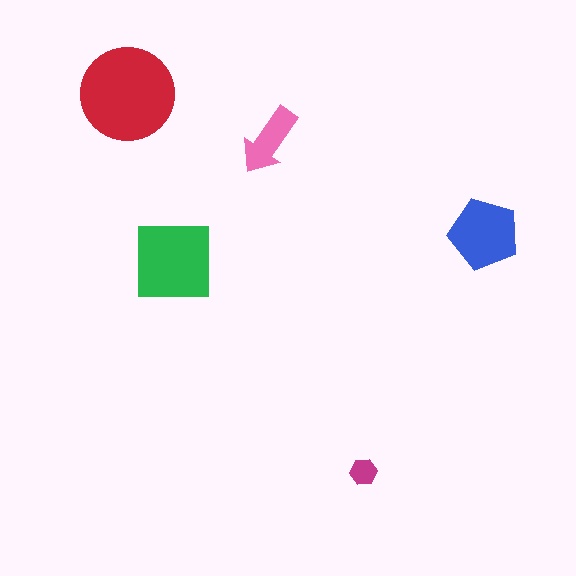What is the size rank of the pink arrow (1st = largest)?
4th.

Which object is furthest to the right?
The blue pentagon is rightmost.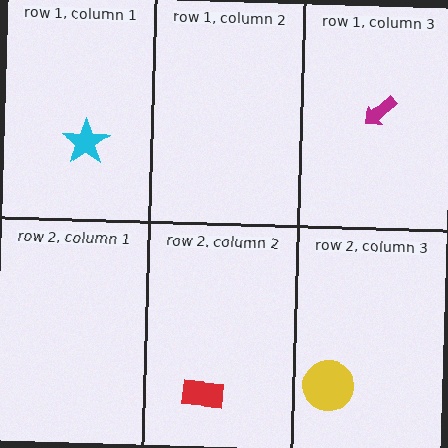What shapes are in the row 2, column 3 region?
The yellow circle.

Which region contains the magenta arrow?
The row 1, column 3 region.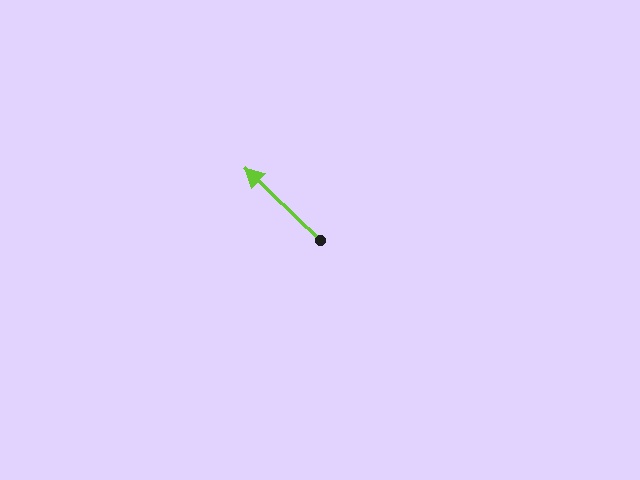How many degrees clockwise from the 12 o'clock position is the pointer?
Approximately 314 degrees.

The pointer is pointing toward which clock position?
Roughly 10 o'clock.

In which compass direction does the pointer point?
Northwest.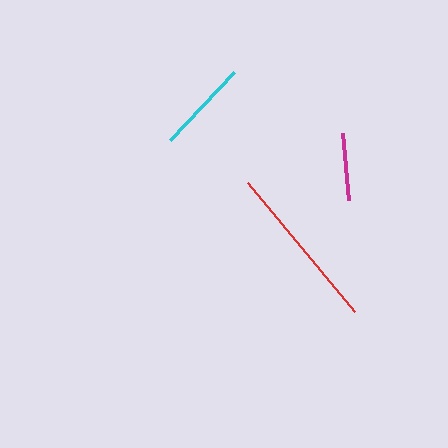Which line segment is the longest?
The red line is the longest at approximately 168 pixels.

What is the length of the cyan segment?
The cyan segment is approximately 93 pixels long.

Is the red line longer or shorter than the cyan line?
The red line is longer than the cyan line.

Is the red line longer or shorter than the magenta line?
The red line is longer than the magenta line.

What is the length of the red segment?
The red segment is approximately 168 pixels long.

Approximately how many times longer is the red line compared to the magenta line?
The red line is approximately 2.5 times the length of the magenta line.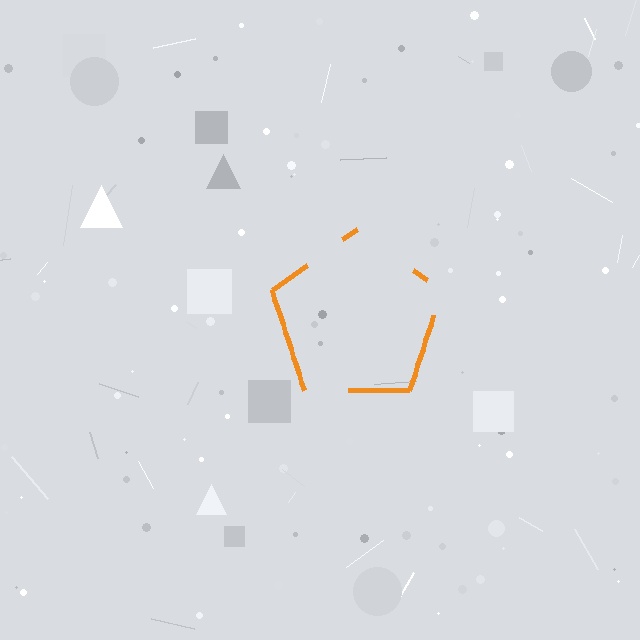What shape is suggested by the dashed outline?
The dashed outline suggests a pentagon.